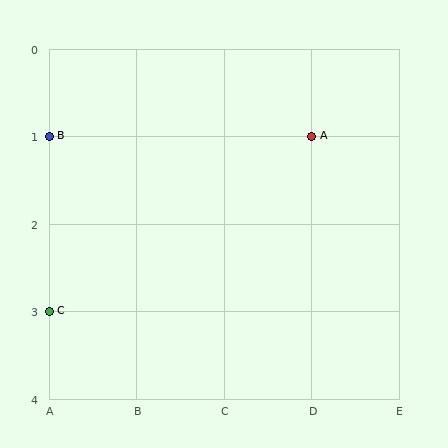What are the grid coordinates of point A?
Point A is at grid coordinates (D, 1).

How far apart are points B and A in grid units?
Points B and A are 3 columns apart.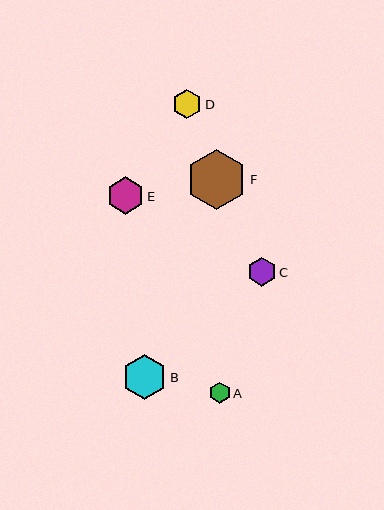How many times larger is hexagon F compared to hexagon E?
Hexagon F is approximately 1.6 times the size of hexagon E.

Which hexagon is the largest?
Hexagon F is the largest with a size of approximately 60 pixels.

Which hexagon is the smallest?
Hexagon A is the smallest with a size of approximately 21 pixels.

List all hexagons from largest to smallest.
From largest to smallest: F, B, E, D, C, A.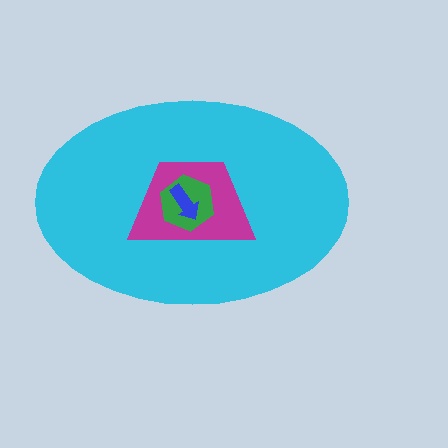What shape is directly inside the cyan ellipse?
The magenta trapezoid.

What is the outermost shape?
The cyan ellipse.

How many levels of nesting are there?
4.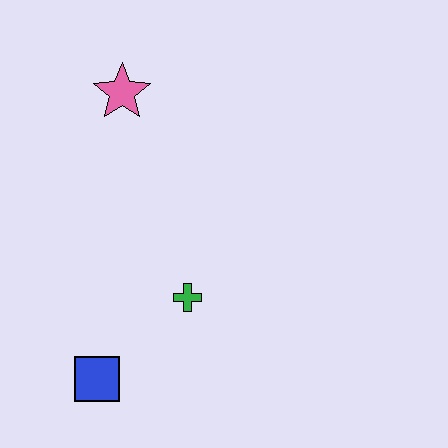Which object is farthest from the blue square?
The pink star is farthest from the blue square.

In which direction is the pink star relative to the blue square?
The pink star is above the blue square.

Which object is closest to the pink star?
The green cross is closest to the pink star.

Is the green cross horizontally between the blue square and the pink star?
No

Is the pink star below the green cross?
No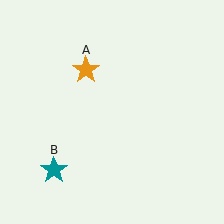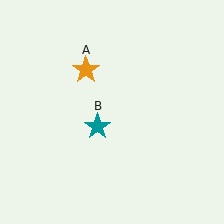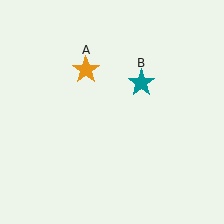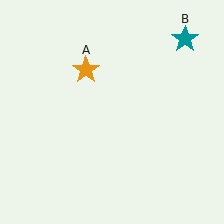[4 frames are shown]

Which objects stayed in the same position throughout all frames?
Orange star (object A) remained stationary.